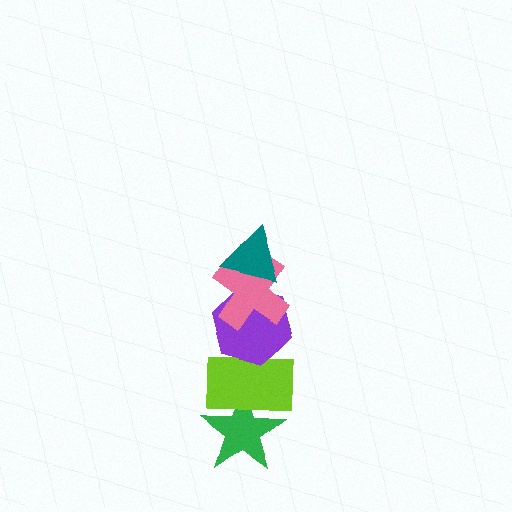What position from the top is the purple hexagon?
The purple hexagon is 3rd from the top.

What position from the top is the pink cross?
The pink cross is 2nd from the top.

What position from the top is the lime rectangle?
The lime rectangle is 4th from the top.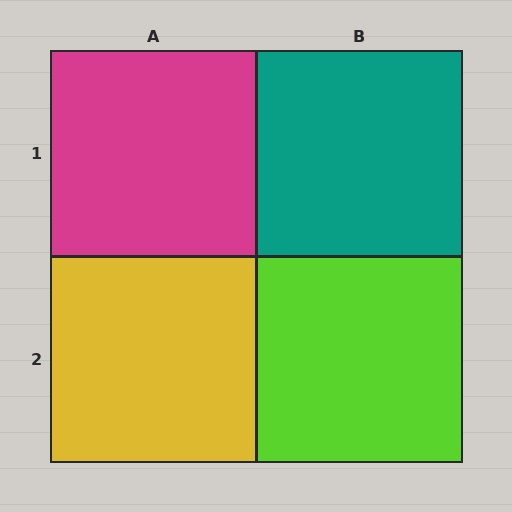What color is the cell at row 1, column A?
Magenta.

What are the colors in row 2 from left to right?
Yellow, lime.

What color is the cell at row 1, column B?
Teal.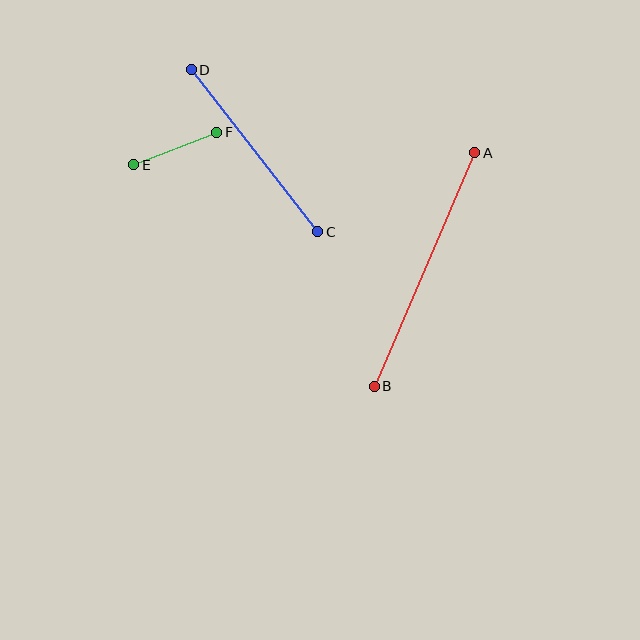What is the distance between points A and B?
The distance is approximately 254 pixels.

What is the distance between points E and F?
The distance is approximately 89 pixels.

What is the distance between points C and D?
The distance is approximately 206 pixels.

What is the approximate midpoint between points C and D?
The midpoint is at approximately (254, 151) pixels.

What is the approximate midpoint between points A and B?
The midpoint is at approximately (425, 270) pixels.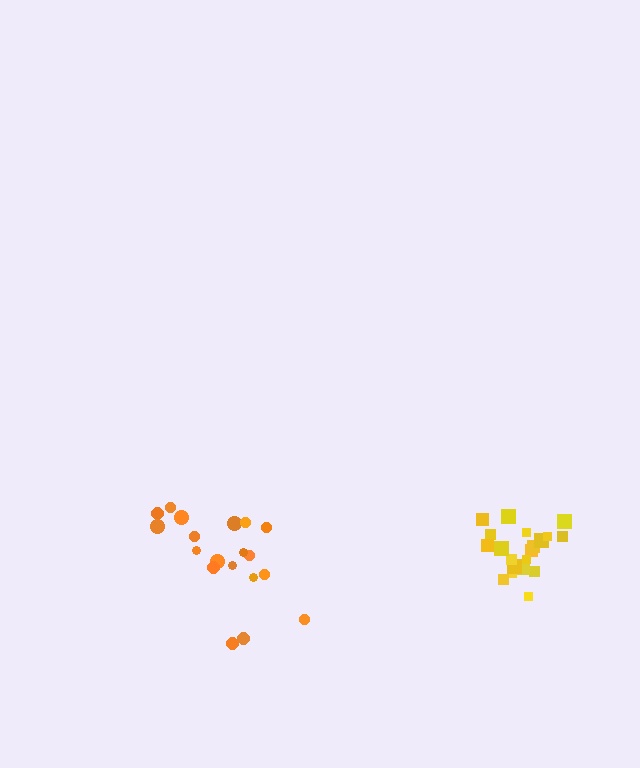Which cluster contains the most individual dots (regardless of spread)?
Yellow (20).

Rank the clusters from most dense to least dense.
yellow, orange.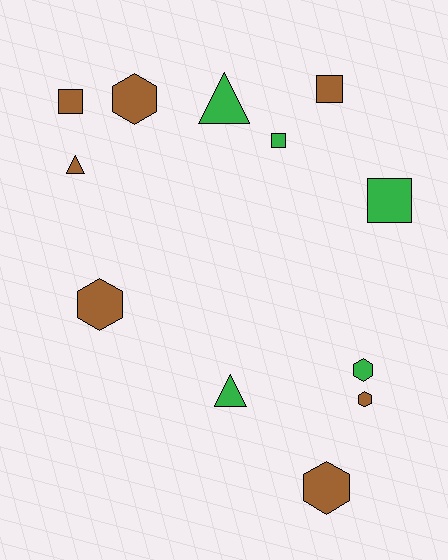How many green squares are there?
There are 2 green squares.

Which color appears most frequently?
Brown, with 7 objects.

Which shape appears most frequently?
Hexagon, with 5 objects.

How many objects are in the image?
There are 12 objects.